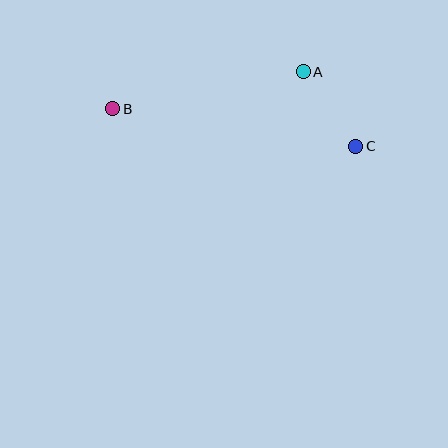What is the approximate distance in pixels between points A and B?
The distance between A and B is approximately 194 pixels.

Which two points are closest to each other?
Points A and C are closest to each other.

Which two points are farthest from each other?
Points B and C are farthest from each other.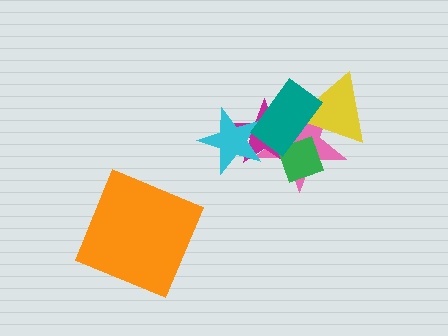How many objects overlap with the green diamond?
4 objects overlap with the green diamond.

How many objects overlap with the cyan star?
3 objects overlap with the cyan star.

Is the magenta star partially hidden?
Yes, it is partially covered by another shape.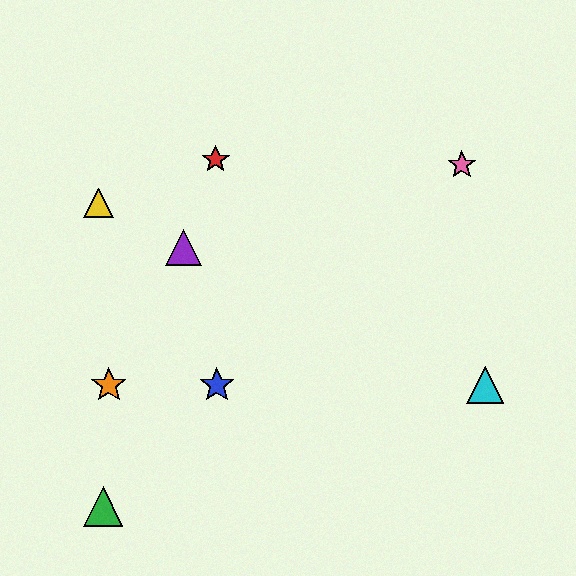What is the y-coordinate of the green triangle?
The green triangle is at y≈506.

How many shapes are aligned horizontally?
3 shapes (the blue star, the orange star, the cyan triangle) are aligned horizontally.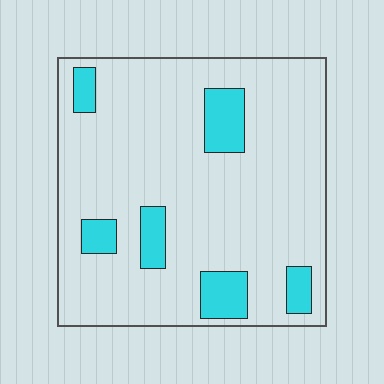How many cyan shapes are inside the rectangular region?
6.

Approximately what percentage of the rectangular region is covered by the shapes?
Approximately 15%.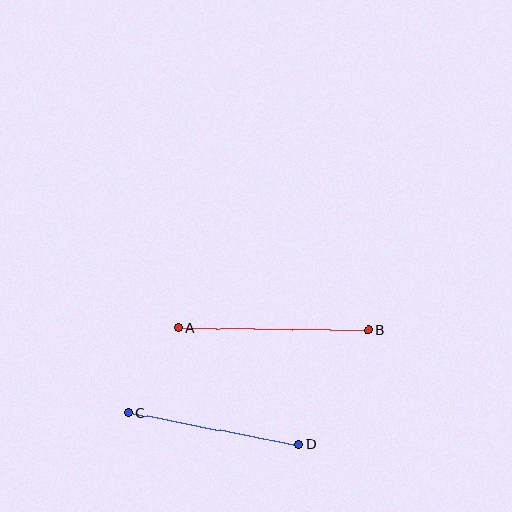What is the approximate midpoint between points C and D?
The midpoint is at approximately (213, 429) pixels.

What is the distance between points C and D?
The distance is approximately 173 pixels.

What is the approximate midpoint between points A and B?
The midpoint is at approximately (273, 329) pixels.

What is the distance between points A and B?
The distance is approximately 190 pixels.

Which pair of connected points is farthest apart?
Points A and B are farthest apart.